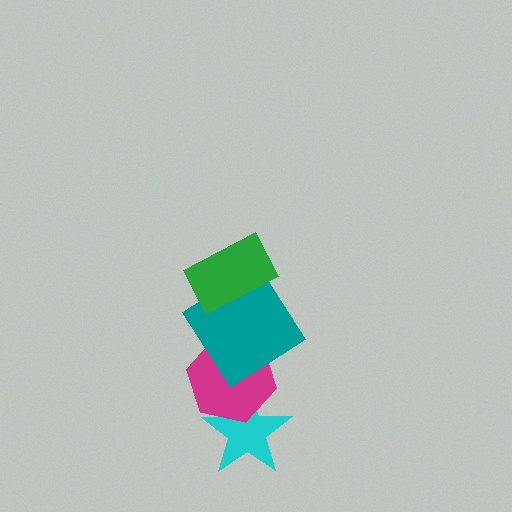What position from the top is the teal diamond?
The teal diamond is 2nd from the top.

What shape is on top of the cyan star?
The magenta hexagon is on top of the cyan star.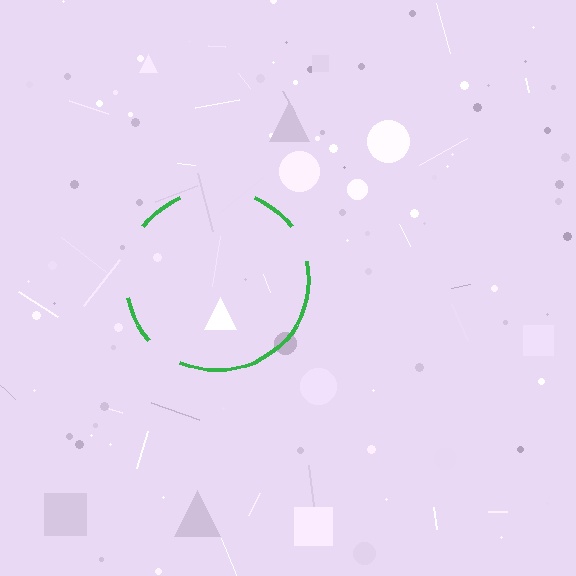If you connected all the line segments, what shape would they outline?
They would outline a circle.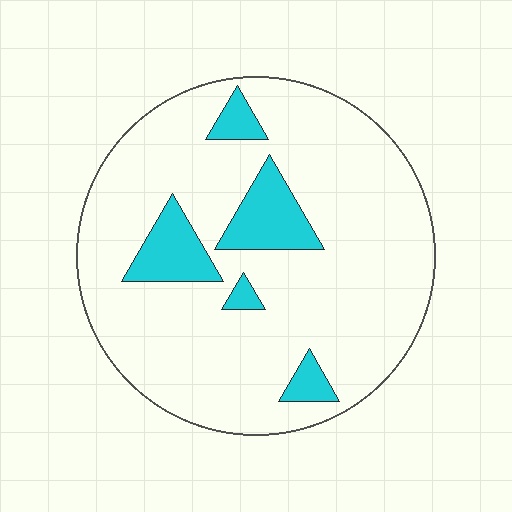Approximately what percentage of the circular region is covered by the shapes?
Approximately 15%.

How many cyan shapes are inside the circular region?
5.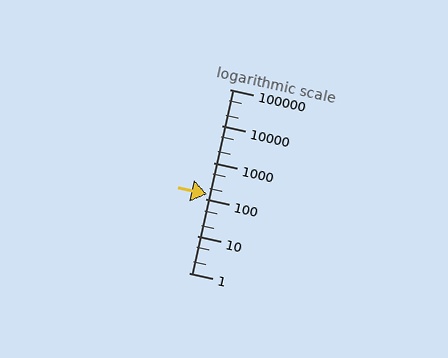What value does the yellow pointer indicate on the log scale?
The pointer indicates approximately 140.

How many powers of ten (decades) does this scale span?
The scale spans 5 decades, from 1 to 100000.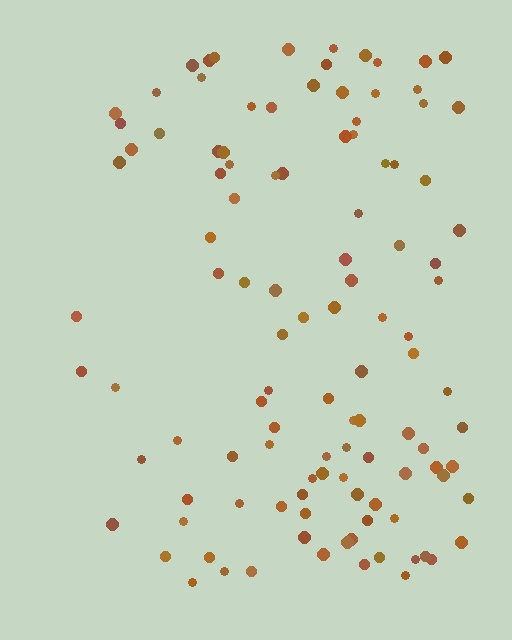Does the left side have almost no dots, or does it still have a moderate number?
Still a moderate number, just noticeably fewer than the right.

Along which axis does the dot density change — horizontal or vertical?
Horizontal.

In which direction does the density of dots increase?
From left to right, with the right side densest.